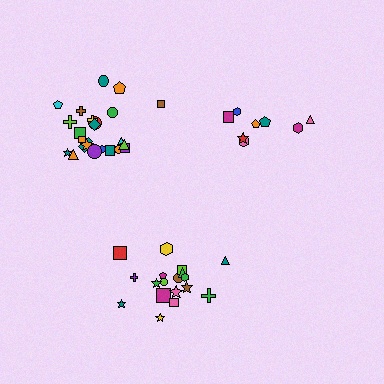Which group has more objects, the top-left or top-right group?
The top-left group.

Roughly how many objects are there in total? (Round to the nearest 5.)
Roughly 50 objects in total.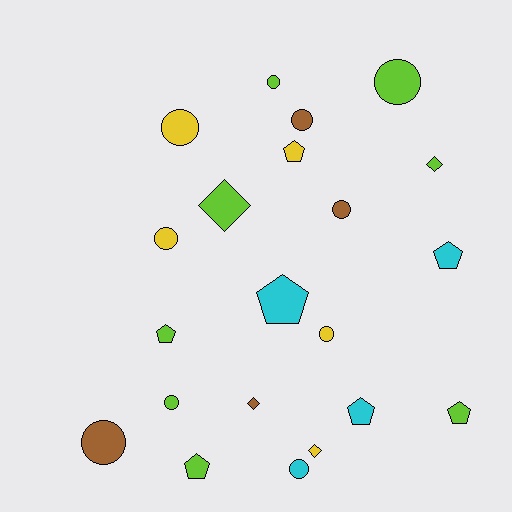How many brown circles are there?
There are 3 brown circles.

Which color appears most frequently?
Lime, with 8 objects.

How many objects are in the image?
There are 21 objects.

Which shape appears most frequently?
Circle, with 10 objects.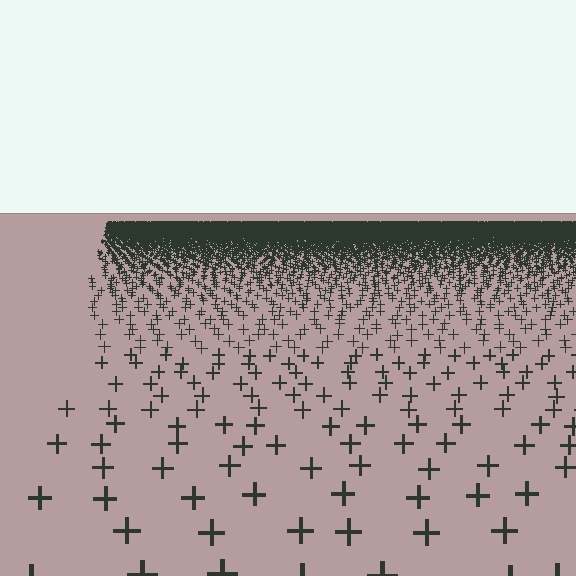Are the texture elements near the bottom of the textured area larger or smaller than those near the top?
Larger. Near the bottom, elements are closer to the viewer and appear at a bigger on-screen size.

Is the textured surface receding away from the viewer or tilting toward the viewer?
The surface is receding away from the viewer. Texture elements get smaller and denser toward the top.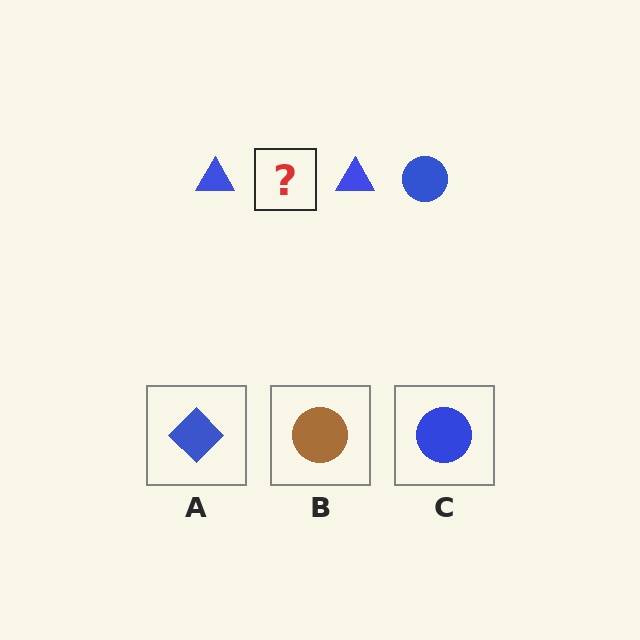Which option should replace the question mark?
Option C.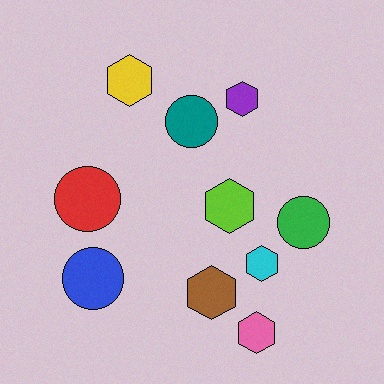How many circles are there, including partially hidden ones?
There are 4 circles.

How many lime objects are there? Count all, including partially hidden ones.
There is 1 lime object.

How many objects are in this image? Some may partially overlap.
There are 10 objects.